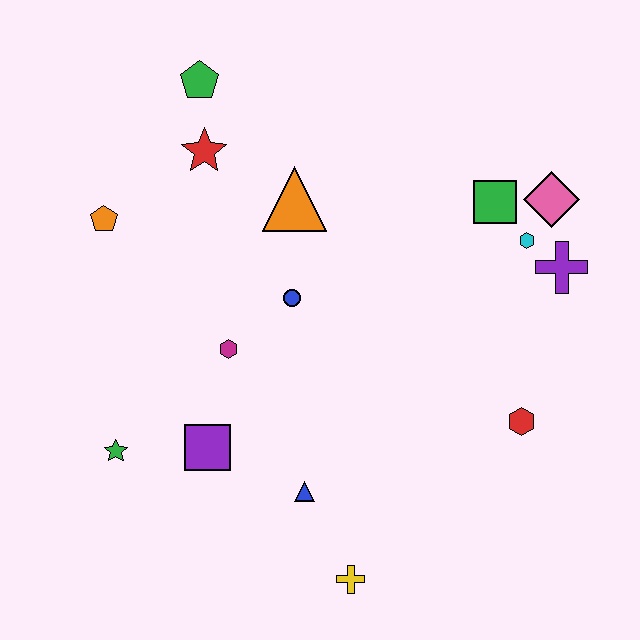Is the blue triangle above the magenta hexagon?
No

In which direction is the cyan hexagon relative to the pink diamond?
The cyan hexagon is below the pink diamond.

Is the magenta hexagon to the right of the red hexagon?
No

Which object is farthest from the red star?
The yellow cross is farthest from the red star.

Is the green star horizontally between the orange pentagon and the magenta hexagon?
Yes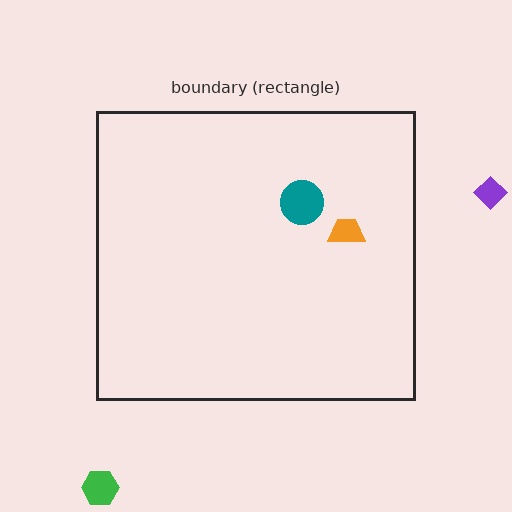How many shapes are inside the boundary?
2 inside, 2 outside.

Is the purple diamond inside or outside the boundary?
Outside.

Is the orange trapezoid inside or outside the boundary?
Inside.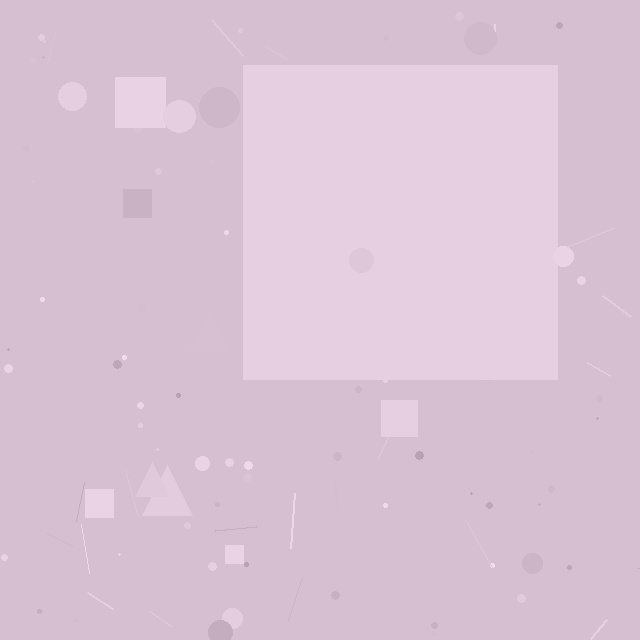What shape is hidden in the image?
A square is hidden in the image.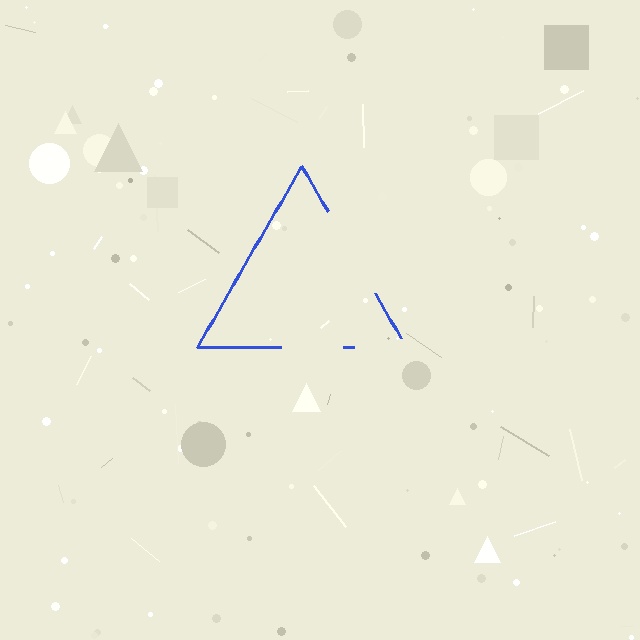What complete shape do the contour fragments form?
The contour fragments form a triangle.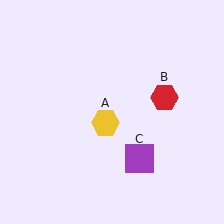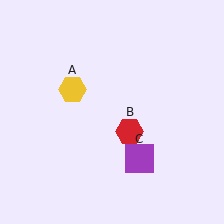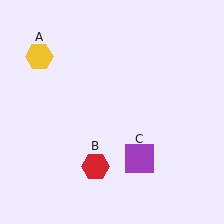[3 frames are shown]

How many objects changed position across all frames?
2 objects changed position: yellow hexagon (object A), red hexagon (object B).